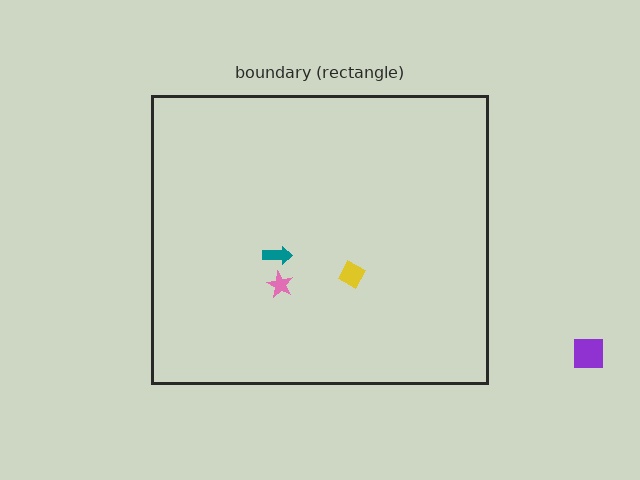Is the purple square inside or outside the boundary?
Outside.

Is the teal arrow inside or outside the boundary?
Inside.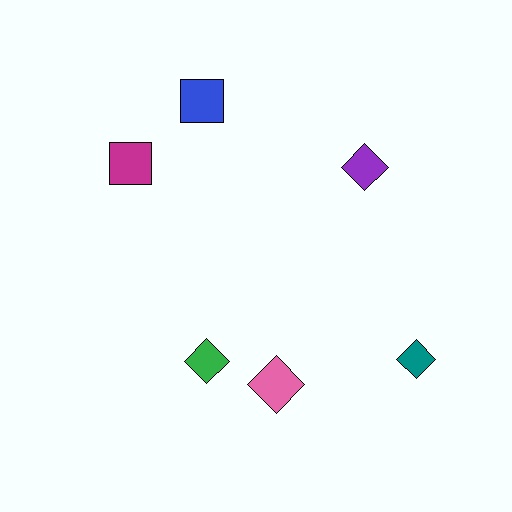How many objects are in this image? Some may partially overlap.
There are 6 objects.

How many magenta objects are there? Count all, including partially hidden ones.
There is 1 magenta object.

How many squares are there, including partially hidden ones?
There are 2 squares.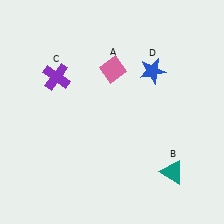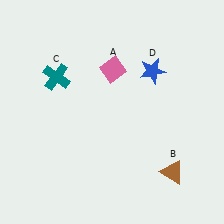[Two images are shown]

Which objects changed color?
B changed from teal to brown. C changed from purple to teal.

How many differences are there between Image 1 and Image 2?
There are 2 differences between the two images.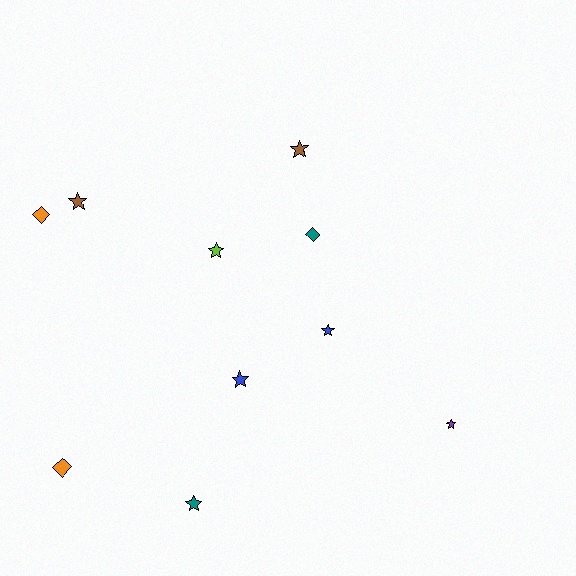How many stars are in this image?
There are 7 stars.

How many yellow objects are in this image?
There are no yellow objects.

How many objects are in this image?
There are 10 objects.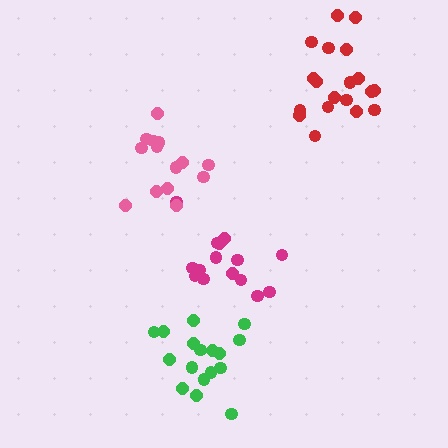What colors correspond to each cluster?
The clusters are colored: green, magenta, red, pink.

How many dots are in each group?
Group 1: 17 dots, Group 2: 15 dots, Group 3: 19 dots, Group 4: 14 dots (65 total).